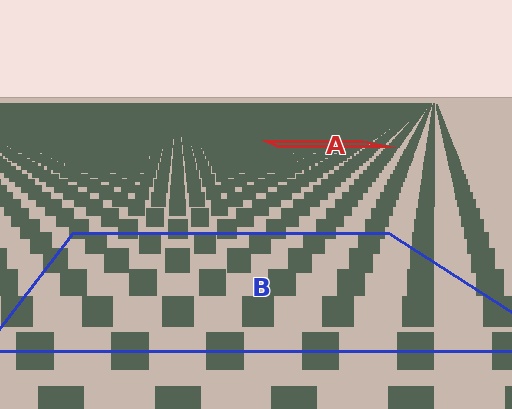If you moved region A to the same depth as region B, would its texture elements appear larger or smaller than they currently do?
They would appear larger. At a closer depth, the same texture elements are projected at a bigger on-screen size.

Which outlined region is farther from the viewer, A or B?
Region A is farther from the viewer — the texture elements inside it appear smaller and more densely packed.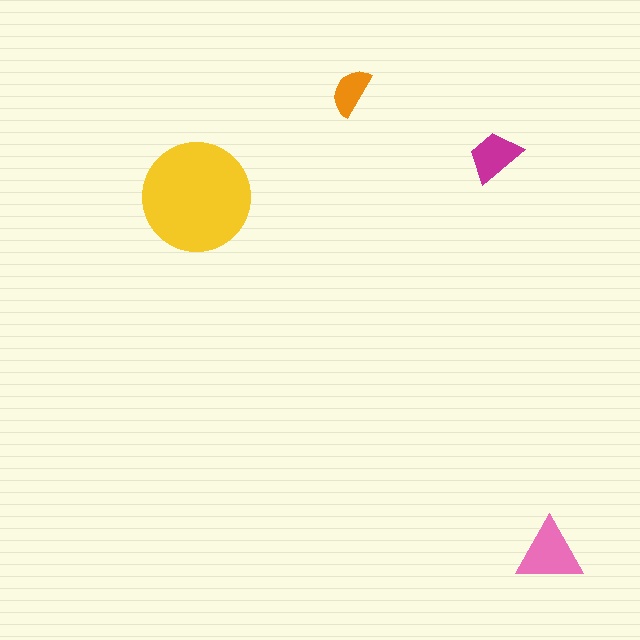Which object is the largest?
The yellow circle.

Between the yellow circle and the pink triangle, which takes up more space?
The yellow circle.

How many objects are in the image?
There are 4 objects in the image.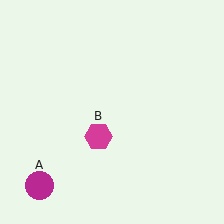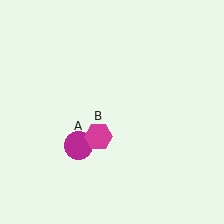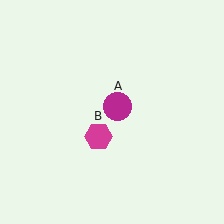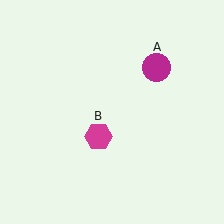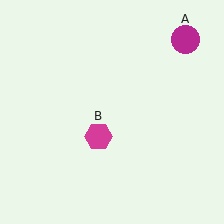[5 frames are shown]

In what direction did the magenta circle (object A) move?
The magenta circle (object A) moved up and to the right.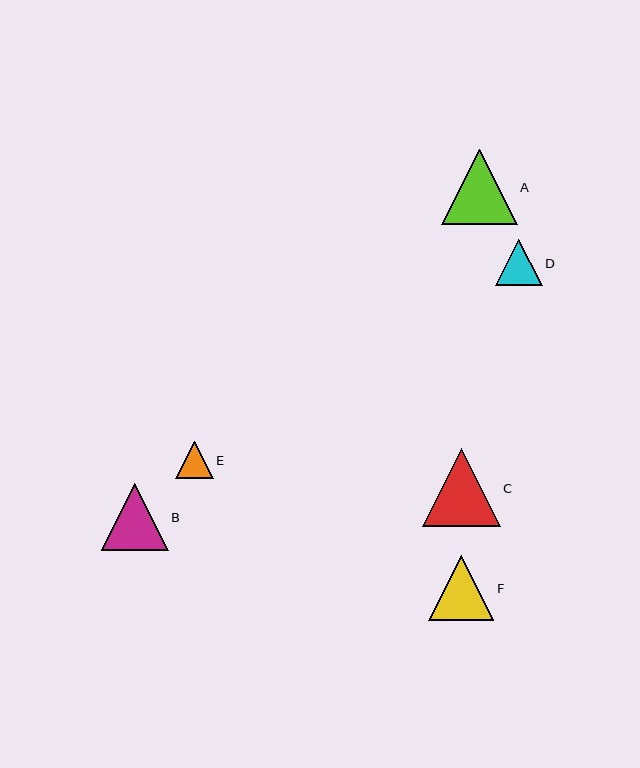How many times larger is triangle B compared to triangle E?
Triangle B is approximately 1.8 times the size of triangle E.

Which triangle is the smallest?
Triangle E is the smallest with a size of approximately 38 pixels.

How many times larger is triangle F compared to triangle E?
Triangle F is approximately 1.7 times the size of triangle E.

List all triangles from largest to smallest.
From largest to smallest: C, A, B, F, D, E.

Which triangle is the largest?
Triangle C is the largest with a size of approximately 78 pixels.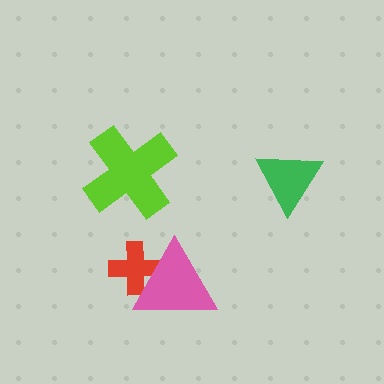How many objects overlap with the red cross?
1 object overlaps with the red cross.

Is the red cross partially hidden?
Yes, it is partially covered by another shape.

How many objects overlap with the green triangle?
0 objects overlap with the green triangle.